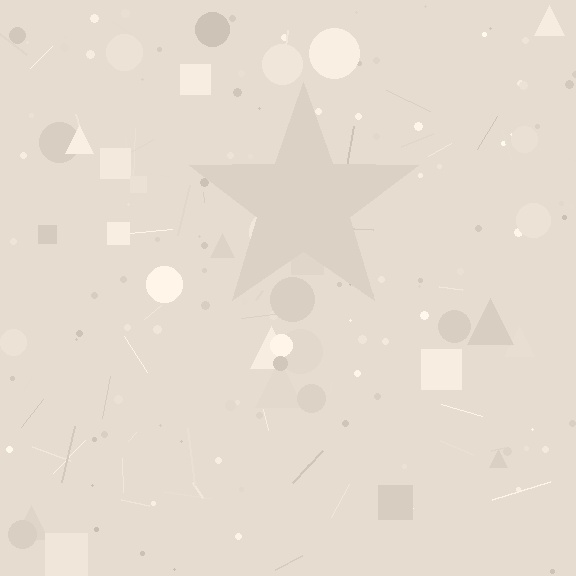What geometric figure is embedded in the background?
A star is embedded in the background.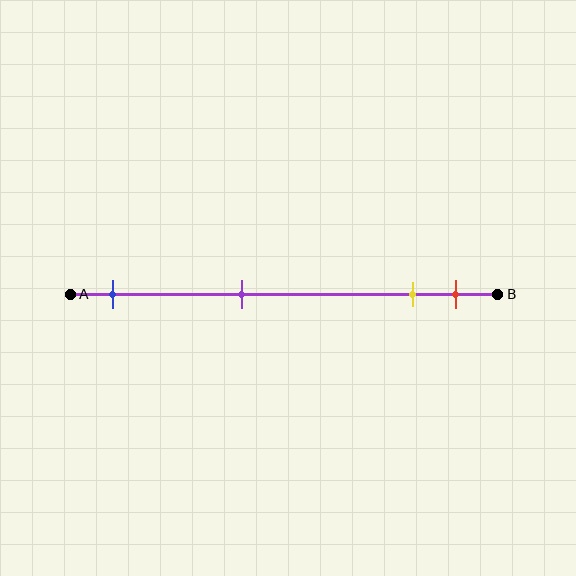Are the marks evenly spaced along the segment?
No, the marks are not evenly spaced.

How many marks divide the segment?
There are 4 marks dividing the segment.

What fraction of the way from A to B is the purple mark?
The purple mark is approximately 40% (0.4) of the way from A to B.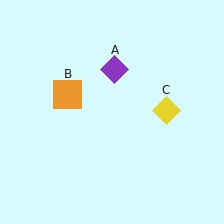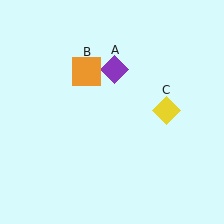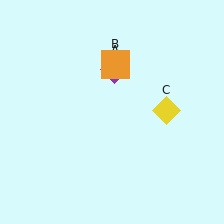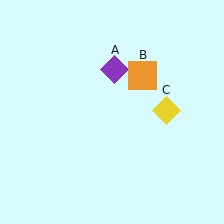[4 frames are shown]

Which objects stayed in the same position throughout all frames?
Purple diamond (object A) and yellow diamond (object C) remained stationary.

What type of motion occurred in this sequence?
The orange square (object B) rotated clockwise around the center of the scene.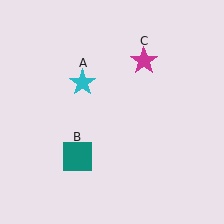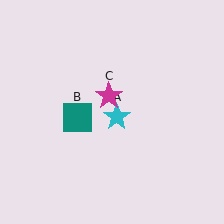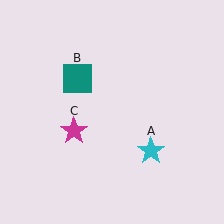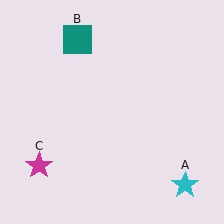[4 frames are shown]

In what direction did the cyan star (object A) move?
The cyan star (object A) moved down and to the right.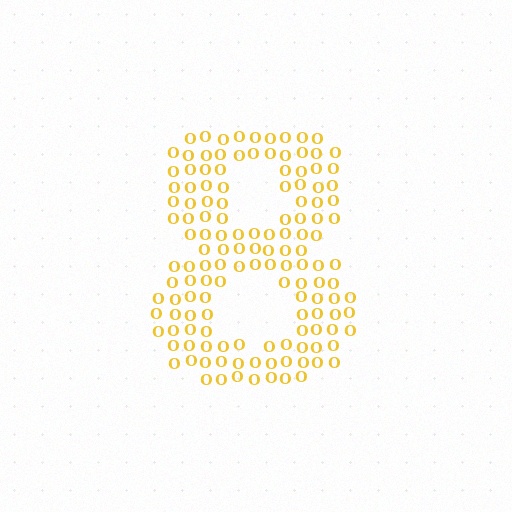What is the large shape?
The large shape is the digit 8.